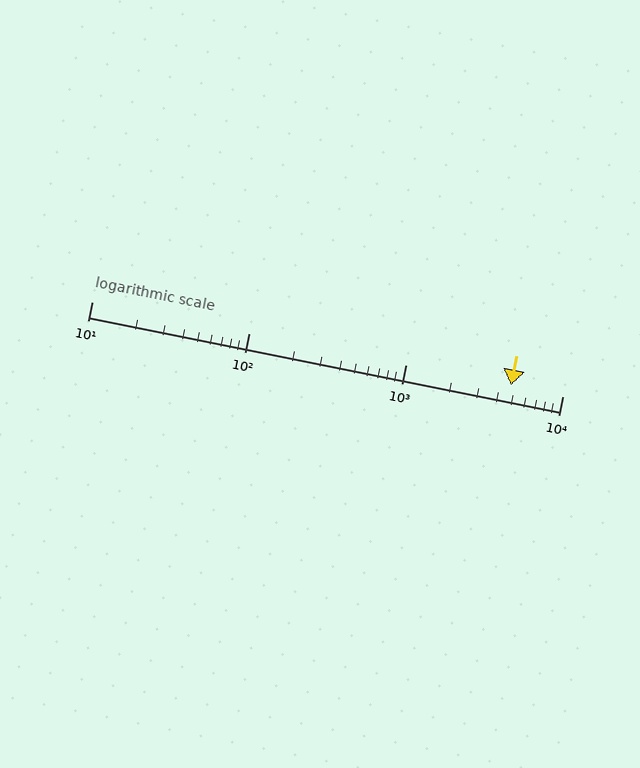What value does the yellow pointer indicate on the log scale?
The pointer indicates approximately 4700.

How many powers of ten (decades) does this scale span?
The scale spans 3 decades, from 10 to 10000.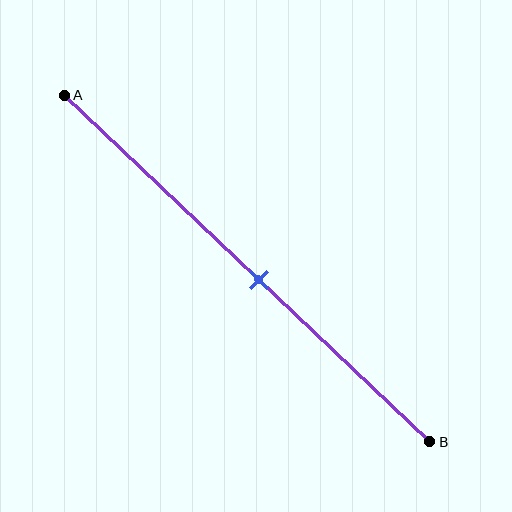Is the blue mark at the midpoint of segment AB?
No, the mark is at about 55% from A, not at the 50% midpoint.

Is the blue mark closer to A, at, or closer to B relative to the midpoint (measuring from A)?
The blue mark is closer to point B than the midpoint of segment AB.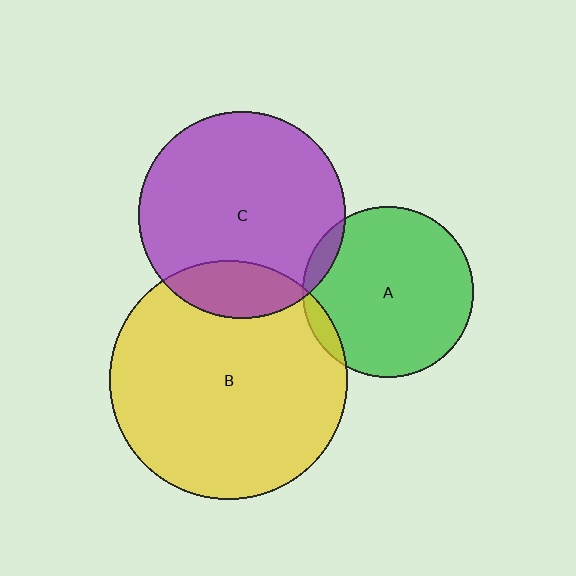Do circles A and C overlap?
Yes.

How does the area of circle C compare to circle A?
Approximately 1.5 times.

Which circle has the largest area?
Circle B (yellow).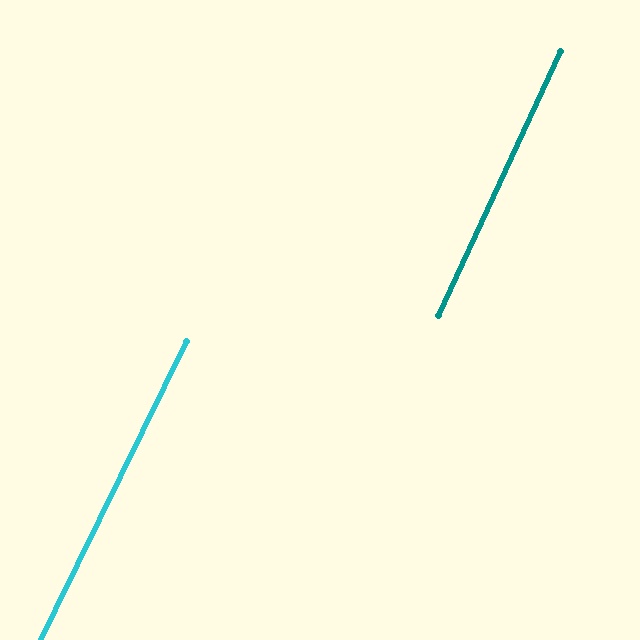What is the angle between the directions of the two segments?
Approximately 1 degree.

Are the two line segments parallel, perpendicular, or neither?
Parallel — their directions differ by only 1.3°.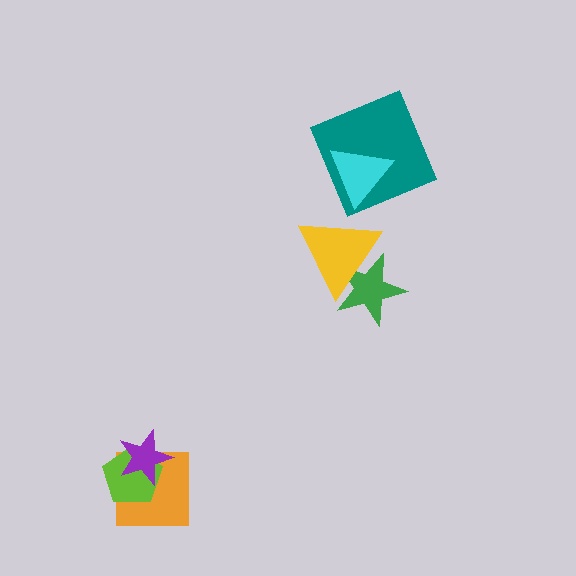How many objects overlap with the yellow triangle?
1 object overlaps with the yellow triangle.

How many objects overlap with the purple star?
2 objects overlap with the purple star.